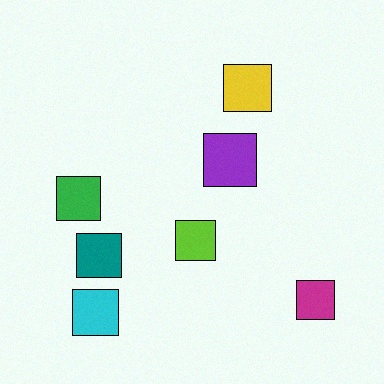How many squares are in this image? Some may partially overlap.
There are 7 squares.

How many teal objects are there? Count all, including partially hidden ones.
There is 1 teal object.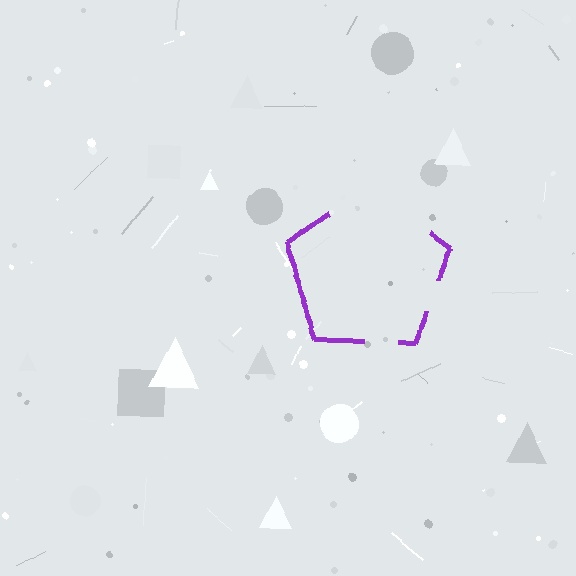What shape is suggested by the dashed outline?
The dashed outline suggests a pentagon.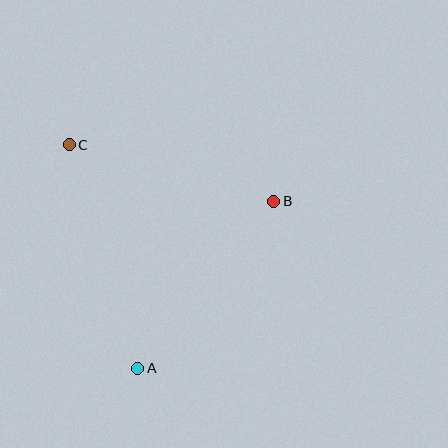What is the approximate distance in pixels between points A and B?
The distance between A and B is approximately 215 pixels.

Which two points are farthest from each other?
Points A and C are farthest from each other.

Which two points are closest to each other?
Points B and C are closest to each other.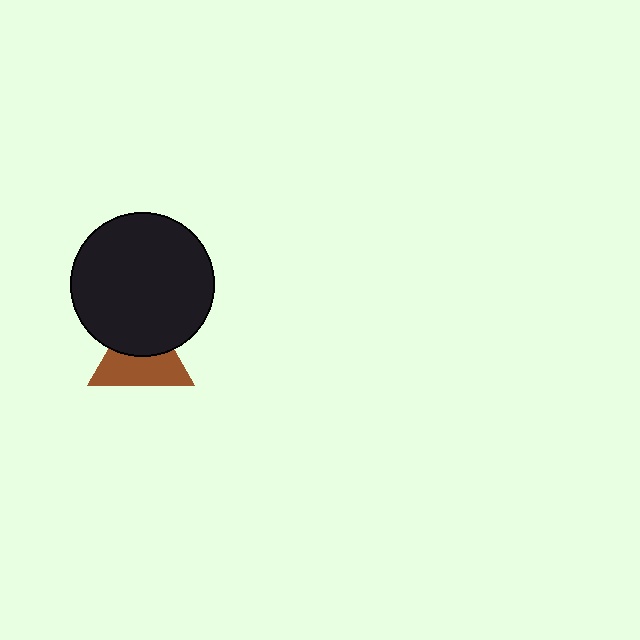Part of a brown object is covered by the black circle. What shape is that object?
It is a triangle.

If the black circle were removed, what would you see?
You would see the complete brown triangle.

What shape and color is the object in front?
The object in front is a black circle.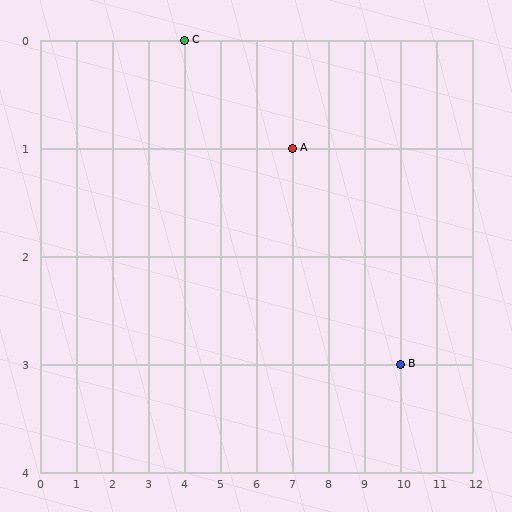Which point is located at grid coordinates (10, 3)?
Point B is at (10, 3).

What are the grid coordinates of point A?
Point A is at grid coordinates (7, 1).